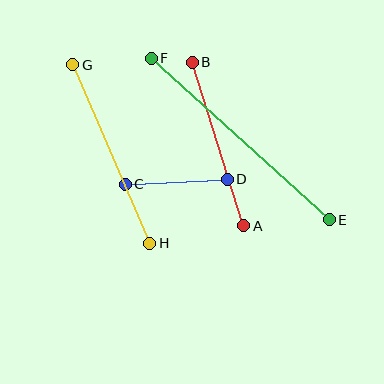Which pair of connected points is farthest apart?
Points E and F are farthest apart.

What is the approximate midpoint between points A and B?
The midpoint is at approximately (218, 144) pixels.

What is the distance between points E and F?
The distance is approximately 240 pixels.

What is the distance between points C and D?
The distance is approximately 102 pixels.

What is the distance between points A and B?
The distance is approximately 171 pixels.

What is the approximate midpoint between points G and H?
The midpoint is at approximately (111, 154) pixels.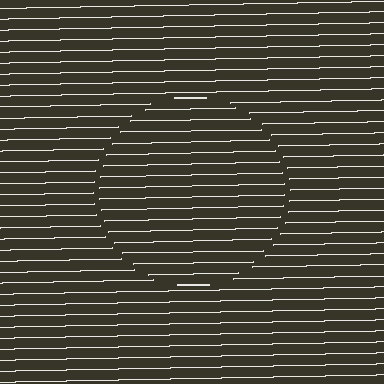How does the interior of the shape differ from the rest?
The interior of the shape contains the same grating, shifted by half a period — the contour is defined by the phase discontinuity where line-ends from the inner and outer gratings abut.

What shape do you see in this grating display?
An illusory circle. The interior of the shape contains the same grating, shifted by half a period — the contour is defined by the phase discontinuity where line-ends from the inner and outer gratings abut.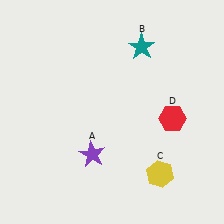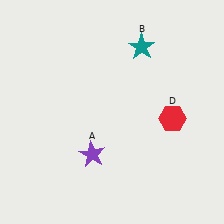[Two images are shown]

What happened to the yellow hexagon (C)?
The yellow hexagon (C) was removed in Image 2. It was in the bottom-right area of Image 1.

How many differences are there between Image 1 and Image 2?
There is 1 difference between the two images.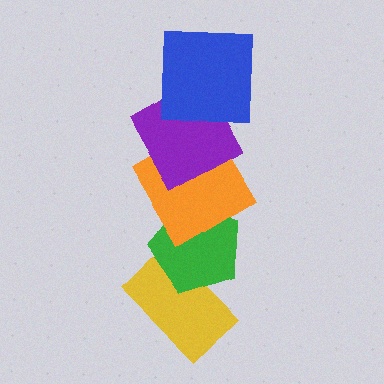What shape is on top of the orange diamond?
The purple square is on top of the orange diamond.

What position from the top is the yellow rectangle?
The yellow rectangle is 5th from the top.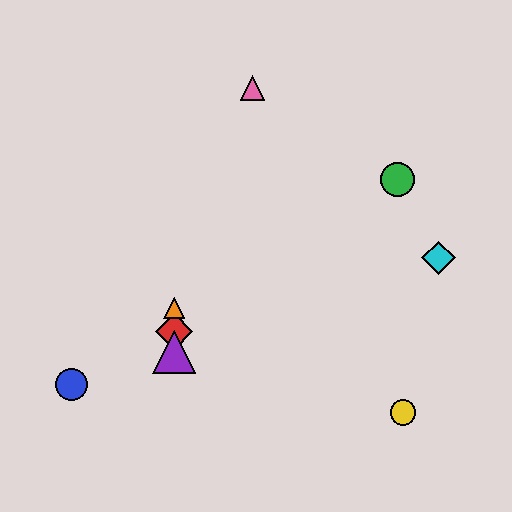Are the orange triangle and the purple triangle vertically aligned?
Yes, both are at x≈174.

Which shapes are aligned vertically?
The red diamond, the purple triangle, the orange triangle are aligned vertically.